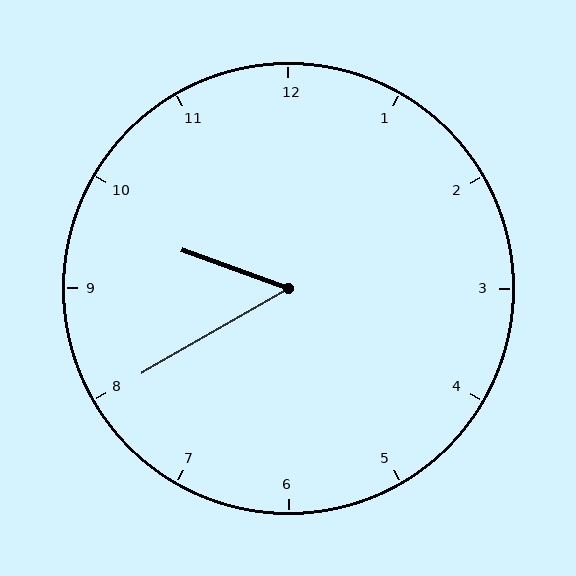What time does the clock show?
9:40.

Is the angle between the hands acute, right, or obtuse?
It is acute.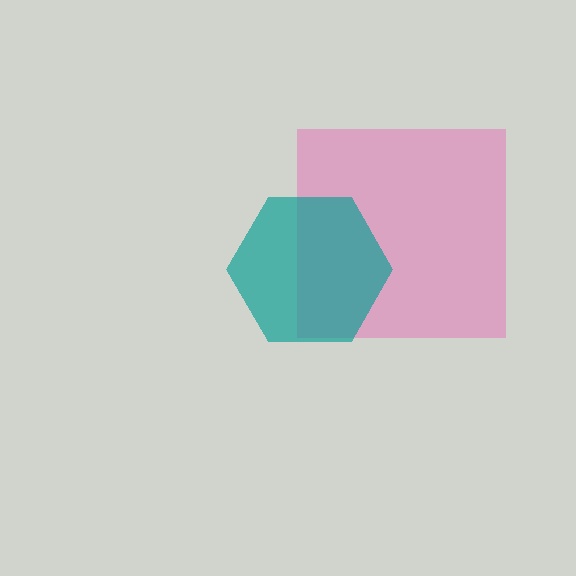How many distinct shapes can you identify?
There are 2 distinct shapes: a pink square, a teal hexagon.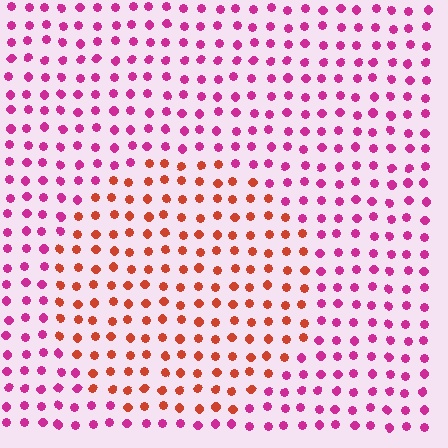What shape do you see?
I see a circle.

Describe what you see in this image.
The image is filled with small magenta elements in a uniform arrangement. A circle-shaped region is visible where the elements are tinted to a slightly different hue, forming a subtle color boundary.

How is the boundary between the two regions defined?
The boundary is defined purely by a slight shift in hue (about 48 degrees). Spacing, size, and orientation are identical on both sides.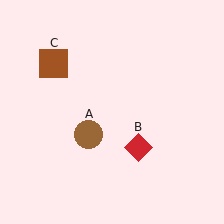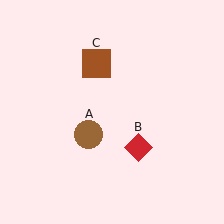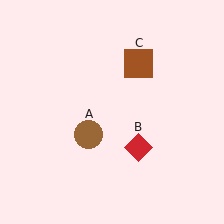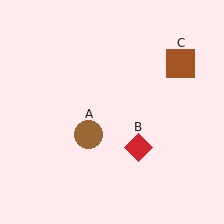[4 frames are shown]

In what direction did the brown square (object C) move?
The brown square (object C) moved right.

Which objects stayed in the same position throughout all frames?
Brown circle (object A) and red diamond (object B) remained stationary.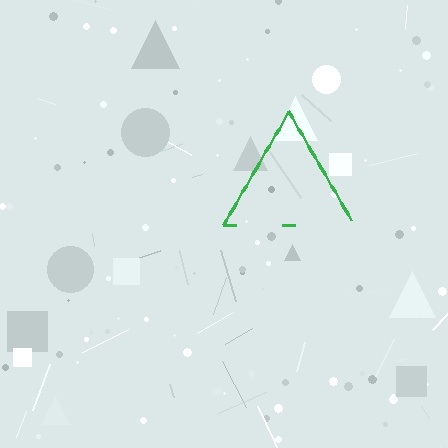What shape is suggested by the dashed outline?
The dashed outline suggests a triangle.